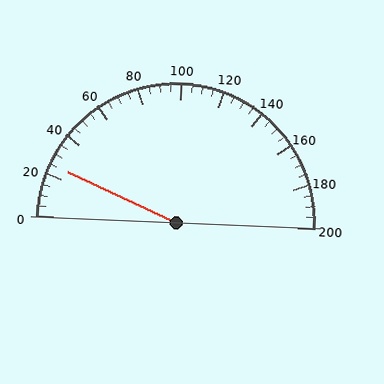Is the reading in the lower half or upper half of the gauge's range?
The reading is in the lower half of the range (0 to 200).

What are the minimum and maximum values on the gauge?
The gauge ranges from 0 to 200.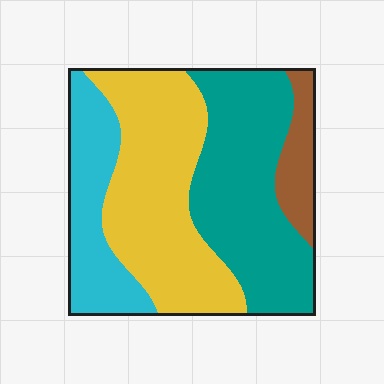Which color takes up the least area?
Brown, at roughly 10%.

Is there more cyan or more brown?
Cyan.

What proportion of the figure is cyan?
Cyan covers roughly 20% of the figure.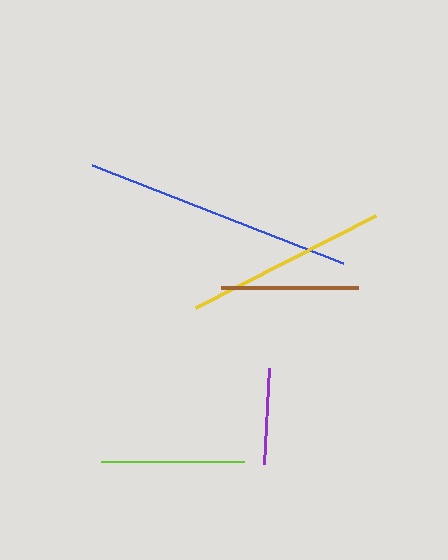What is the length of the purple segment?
The purple segment is approximately 96 pixels long.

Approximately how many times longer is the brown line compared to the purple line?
The brown line is approximately 1.4 times the length of the purple line.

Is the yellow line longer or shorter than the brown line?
The yellow line is longer than the brown line.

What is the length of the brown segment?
The brown segment is approximately 137 pixels long.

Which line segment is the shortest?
The purple line is the shortest at approximately 96 pixels.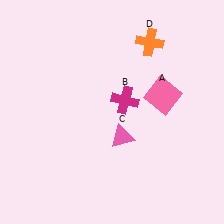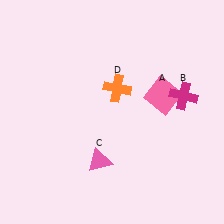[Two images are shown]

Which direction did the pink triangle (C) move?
The pink triangle (C) moved down.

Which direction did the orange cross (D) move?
The orange cross (D) moved down.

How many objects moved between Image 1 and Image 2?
3 objects moved between the two images.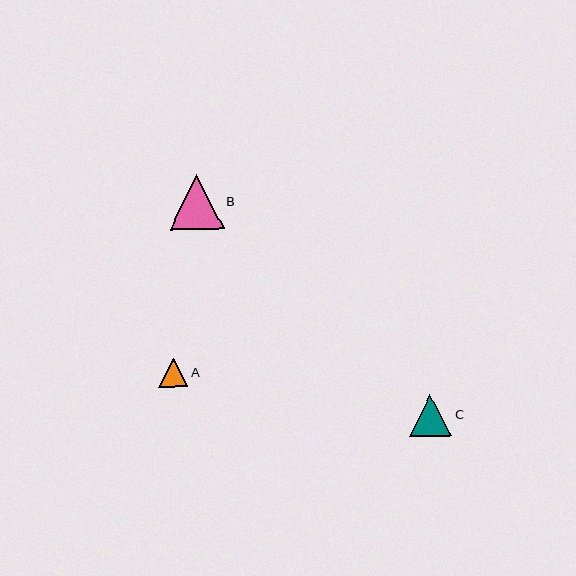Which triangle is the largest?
Triangle B is the largest with a size of approximately 54 pixels.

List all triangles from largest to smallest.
From largest to smallest: B, C, A.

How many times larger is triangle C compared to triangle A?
Triangle C is approximately 1.4 times the size of triangle A.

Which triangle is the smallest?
Triangle A is the smallest with a size of approximately 29 pixels.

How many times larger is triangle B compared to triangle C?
Triangle B is approximately 1.3 times the size of triangle C.